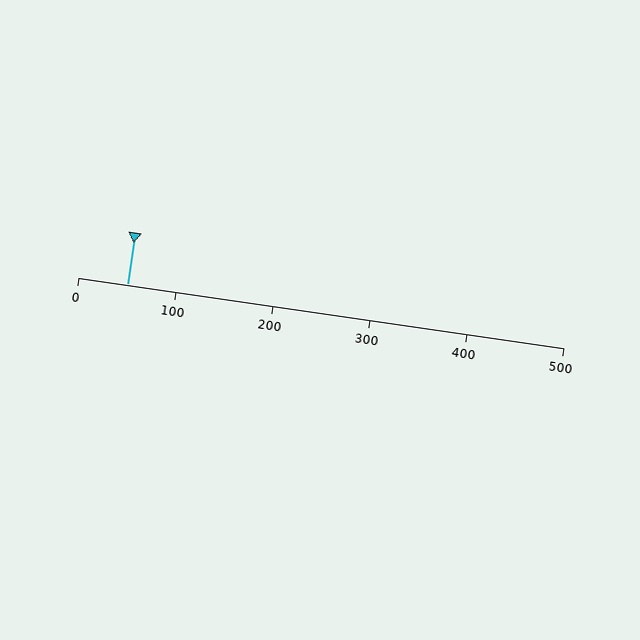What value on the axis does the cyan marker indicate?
The marker indicates approximately 50.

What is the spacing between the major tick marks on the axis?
The major ticks are spaced 100 apart.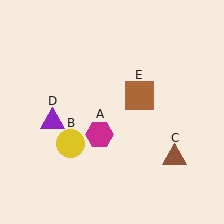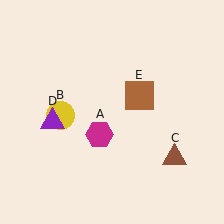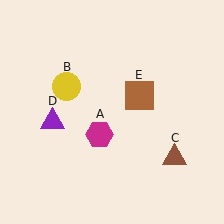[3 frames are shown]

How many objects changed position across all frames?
1 object changed position: yellow circle (object B).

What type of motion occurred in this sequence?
The yellow circle (object B) rotated clockwise around the center of the scene.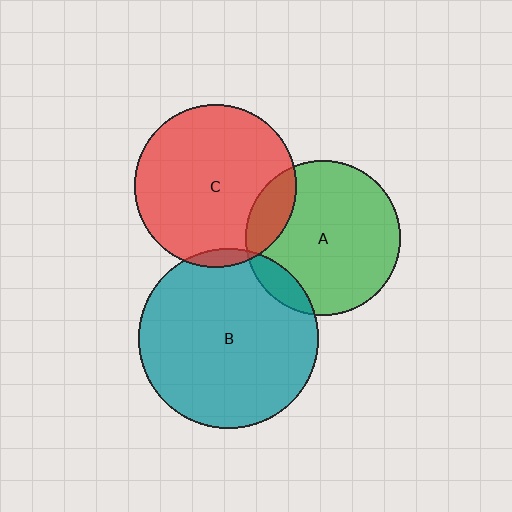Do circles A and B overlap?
Yes.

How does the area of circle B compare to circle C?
Approximately 1.2 times.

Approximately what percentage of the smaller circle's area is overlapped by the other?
Approximately 10%.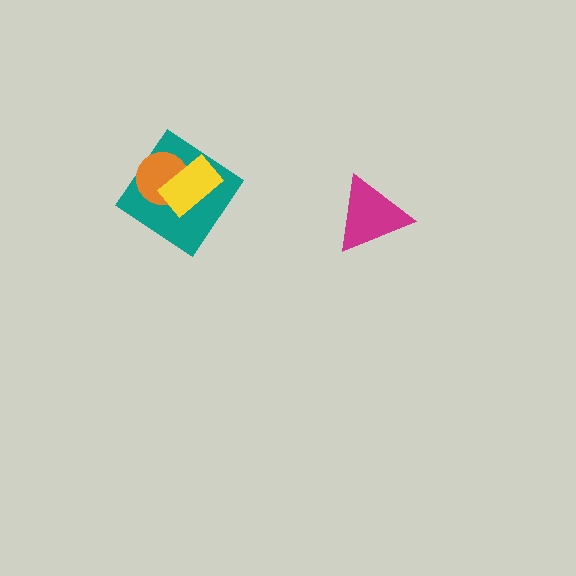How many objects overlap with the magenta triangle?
0 objects overlap with the magenta triangle.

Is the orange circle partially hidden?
Yes, it is partially covered by another shape.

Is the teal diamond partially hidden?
Yes, it is partially covered by another shape.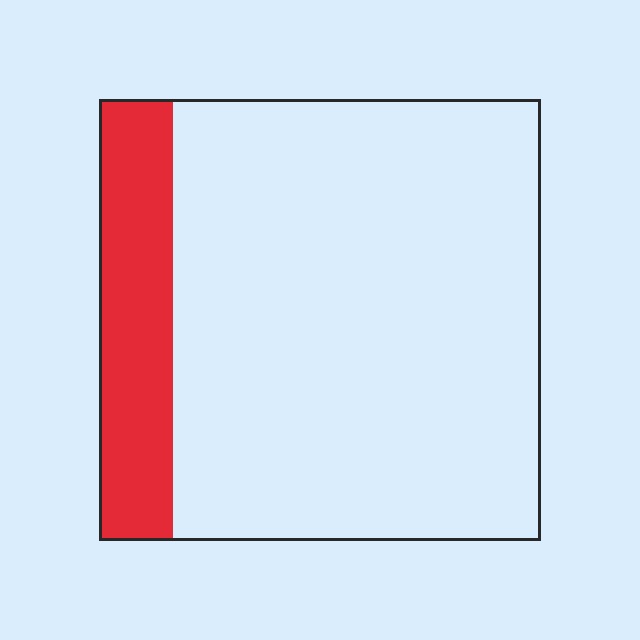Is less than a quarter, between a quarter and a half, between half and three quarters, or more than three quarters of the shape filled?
Less than a quarter.